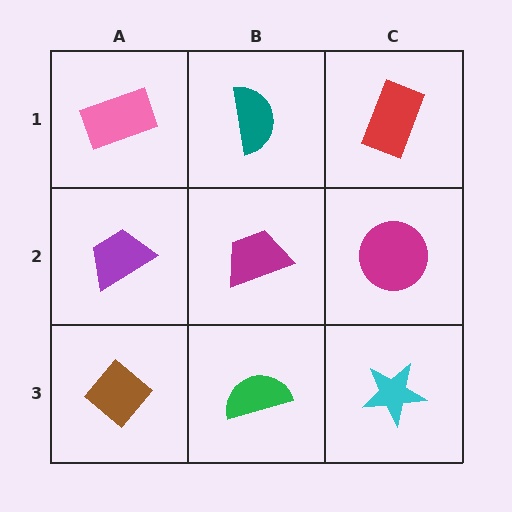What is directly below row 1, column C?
A magenta circle.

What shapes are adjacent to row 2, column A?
A pink rectangle (row 1, column A), a brown diamond (row 3, column A), a magenta trapezoid (row 2, column B).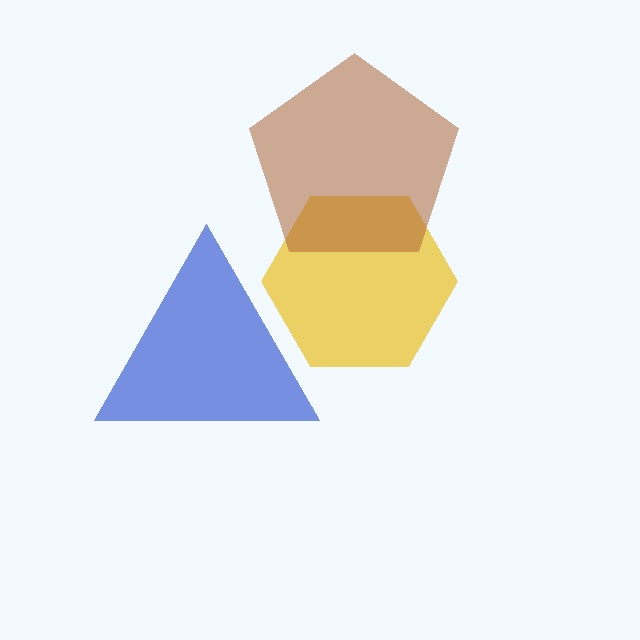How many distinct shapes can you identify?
There are 3 distinct shapes: a yellow hexagon, a blue triangle, a brown pentagon.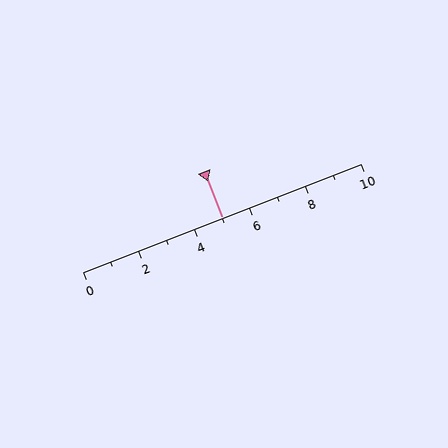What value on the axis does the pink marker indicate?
The marker indicates approximately 5.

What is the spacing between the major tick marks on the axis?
The major ticks are spaced 2 apart.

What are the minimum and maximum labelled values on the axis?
The axis runs from 0 to 10.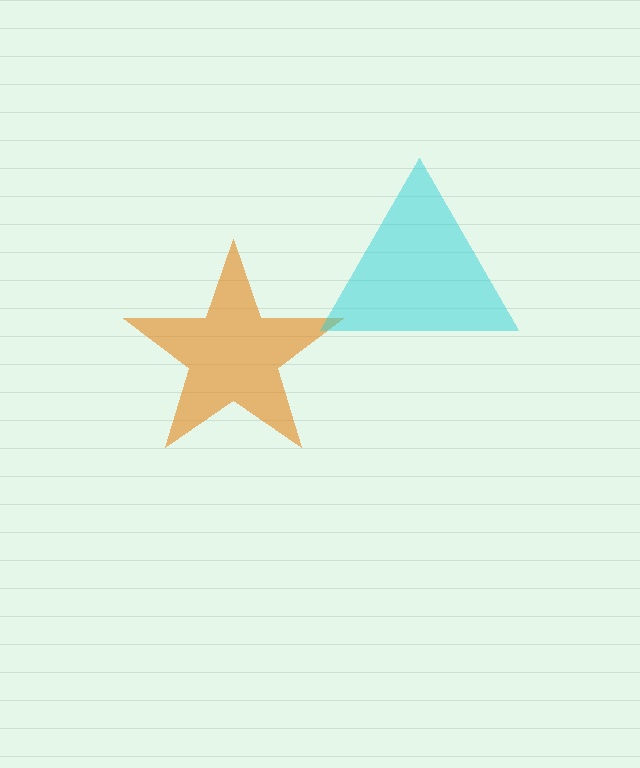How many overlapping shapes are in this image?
There are 2 overlapping shapes in the image.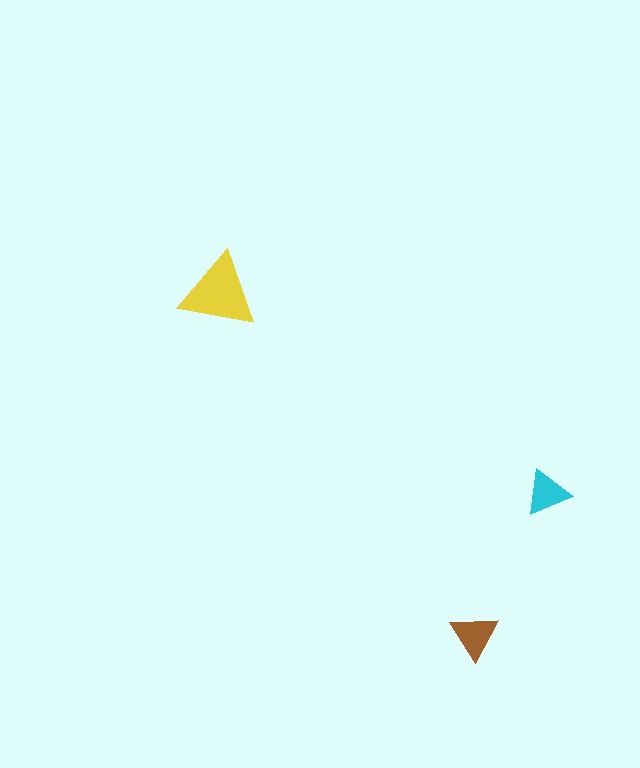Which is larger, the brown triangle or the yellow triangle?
The yellow one.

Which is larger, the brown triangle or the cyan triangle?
The brown one.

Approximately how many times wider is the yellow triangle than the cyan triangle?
About 1.5 times wider.